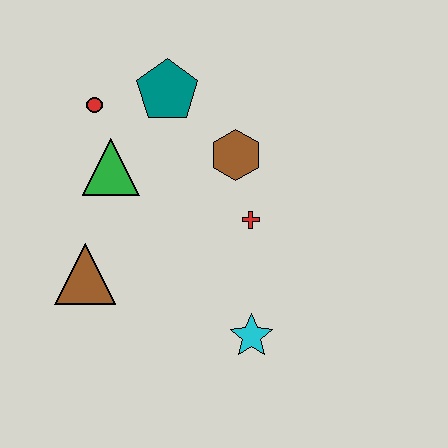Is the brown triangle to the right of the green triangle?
No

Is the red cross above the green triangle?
No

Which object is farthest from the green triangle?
The cyan star is farthest from the green triangle.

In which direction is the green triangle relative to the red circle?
The green triangle is below the red circle.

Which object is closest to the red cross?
The brown hexagon is closest to the red cross.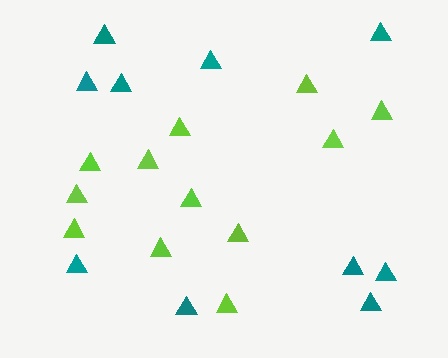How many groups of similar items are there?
There are 2 groups: one group of lime triangles (12) and one group of teal triangles (10).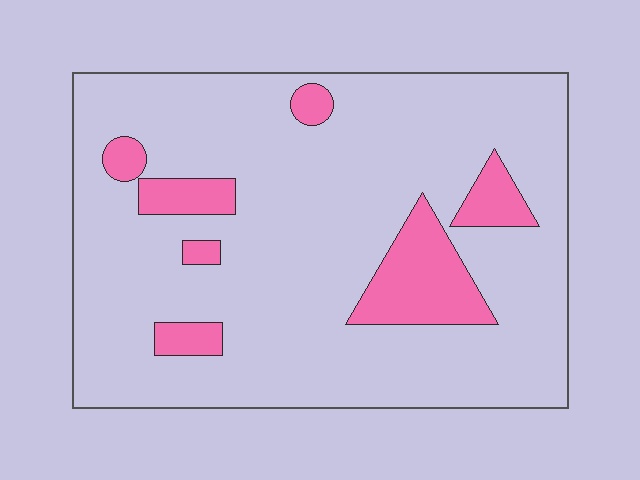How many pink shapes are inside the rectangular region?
7.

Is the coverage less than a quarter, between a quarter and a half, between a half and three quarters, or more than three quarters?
Less than a quarter.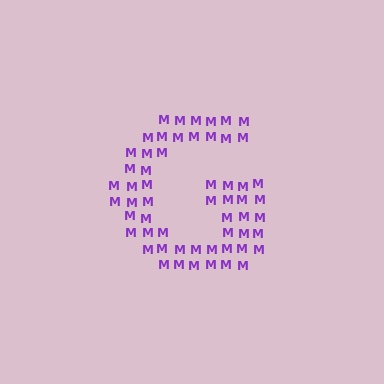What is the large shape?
The large shape is the letter G.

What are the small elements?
The small elements are letter M's.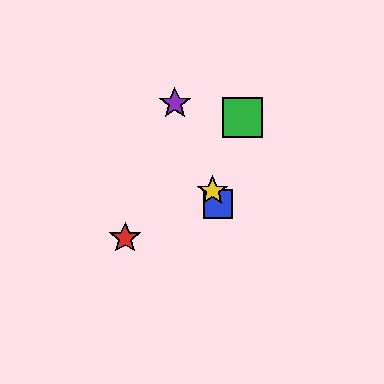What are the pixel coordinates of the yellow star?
The yellow star is at (213, 191).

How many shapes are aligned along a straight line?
3 shapes (the blue square, the yellow star, the purple star) are aligned along a straight line.